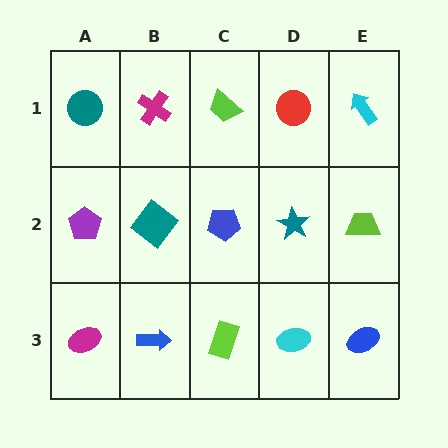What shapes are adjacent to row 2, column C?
A lime trapezoid (row 1, column C), a lime rectangle (row 3, column C), a teal diamond (row 2, column B), a teal star (row 2, column D).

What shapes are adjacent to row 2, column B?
A magenta cross (row 1, column B), a blue arrow (row 3, column B), a purple pentagon (row 2, column A), a blue pentagon (row 2, column C).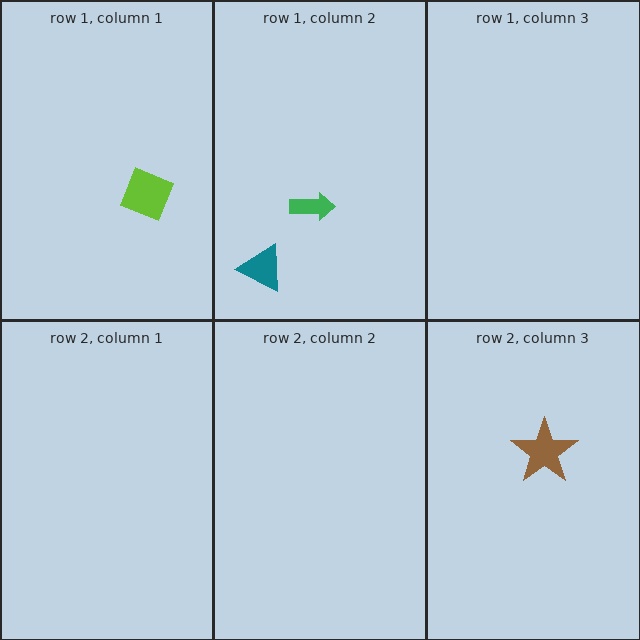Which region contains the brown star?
The row 2, column 3 region.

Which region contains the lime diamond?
The row 1, column 1 region.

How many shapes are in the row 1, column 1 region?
1.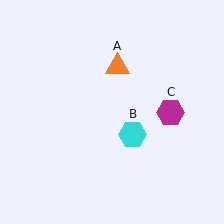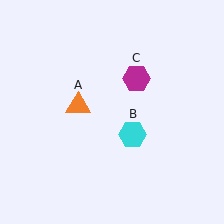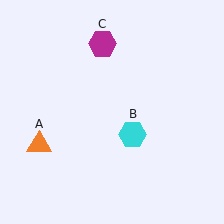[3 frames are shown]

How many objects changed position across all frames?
2 objects changed position: orange triangle (object A), magenta hexagon (object C).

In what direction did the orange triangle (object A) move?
The orange triangle (object A) moved down and to the left.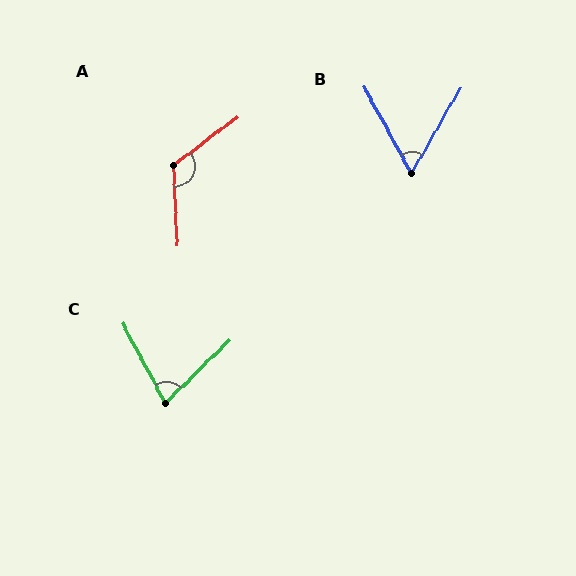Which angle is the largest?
A, at approximately 124 degrees.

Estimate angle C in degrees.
Approximately 74 degrees.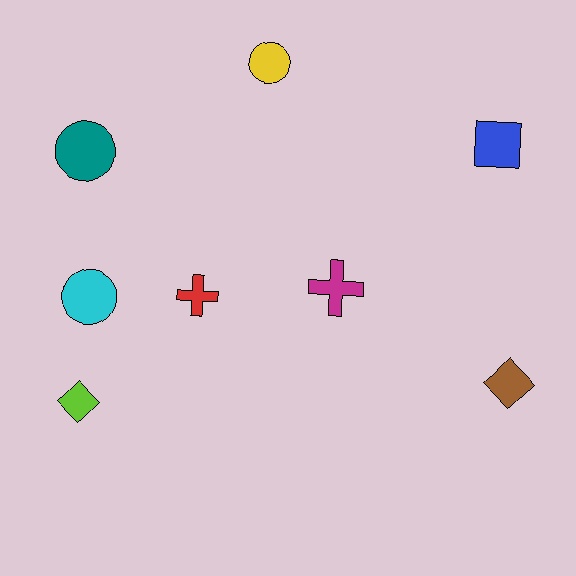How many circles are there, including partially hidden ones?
There are 3 circles.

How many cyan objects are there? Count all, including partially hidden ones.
There is 1 cyan object.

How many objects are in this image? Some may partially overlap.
There are 8 objects.